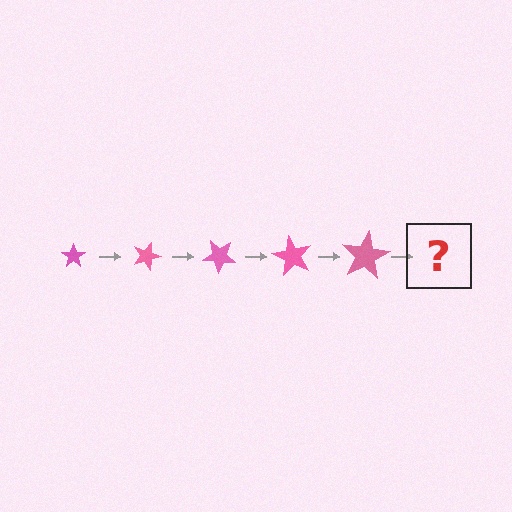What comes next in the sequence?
The next element should be a star, larger than the previous one and rotated 100 degrees from the start.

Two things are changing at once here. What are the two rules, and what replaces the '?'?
The two rules are that the star grows larger each step and it rotates 20 degrees each step. The '?' should be a star, larger than the previous one and rotated 100 degrees from the start.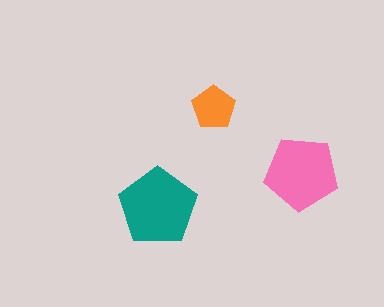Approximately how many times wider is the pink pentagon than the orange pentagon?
About 1.5 times wider.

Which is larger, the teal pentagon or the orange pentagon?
The teal one.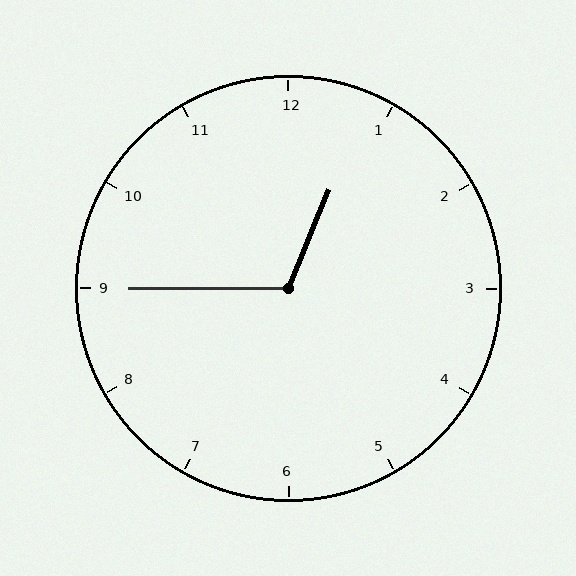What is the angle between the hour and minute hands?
Approximately 112 degrees.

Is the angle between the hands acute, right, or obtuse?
It is obtuse.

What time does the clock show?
12:45.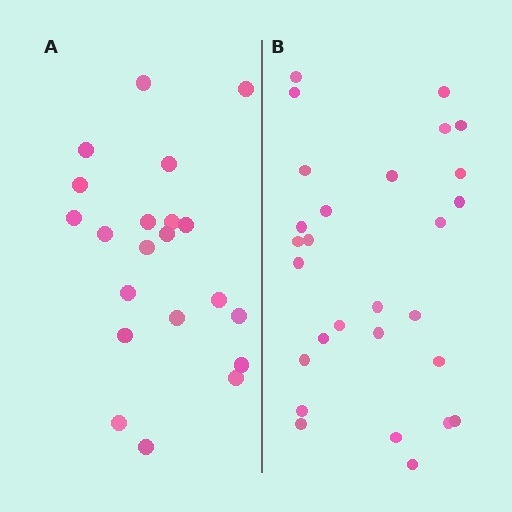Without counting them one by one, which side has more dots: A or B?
Region B (the right region) has more dots.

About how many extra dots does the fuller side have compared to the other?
Region B has roughly 8 or so more dots than region A.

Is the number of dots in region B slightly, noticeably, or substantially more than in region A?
Region B has noticeably more, but not dramatically so. The ratio is roughly 1.3 to 1.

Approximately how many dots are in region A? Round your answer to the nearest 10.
About 20 dots. (The exact count is 21, which rounds to 20.)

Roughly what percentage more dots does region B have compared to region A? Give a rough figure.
About 35% more.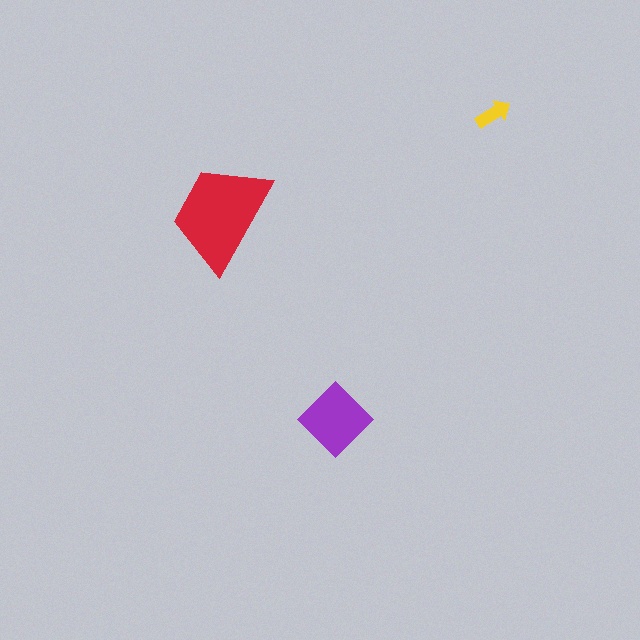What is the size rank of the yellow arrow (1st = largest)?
3rd.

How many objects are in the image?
There are 3 objects in the image.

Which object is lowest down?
The purple diamond is bottommost.